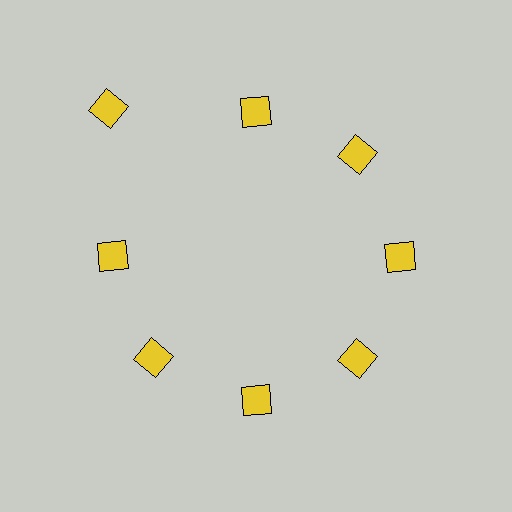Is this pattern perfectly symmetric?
No. The 8 yellow diamonds are arranged in a ring, but one element near the 10 o'clock position is pushed outward from the center, breaking the 8-fold rotational symmetry.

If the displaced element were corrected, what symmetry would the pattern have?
It would have 8-fold rotational symmetry — the pattern would map onto itself every 45 degrees.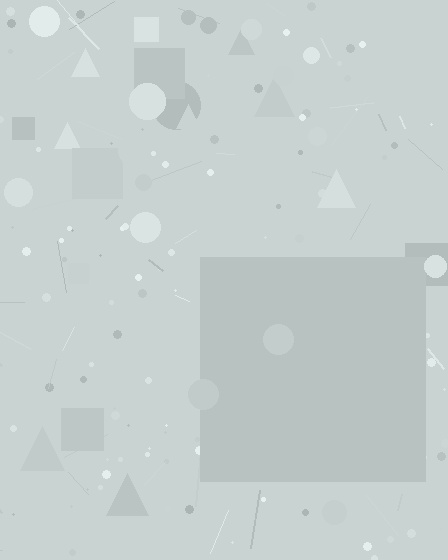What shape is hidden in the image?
A square is hidden in the image.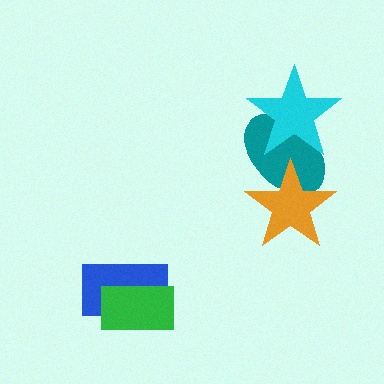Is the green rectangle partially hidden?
No, no other shape covers it.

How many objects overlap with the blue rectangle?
1 object overlaps with the blue rectangle.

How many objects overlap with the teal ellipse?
2 objects overlap with the teal ellipse.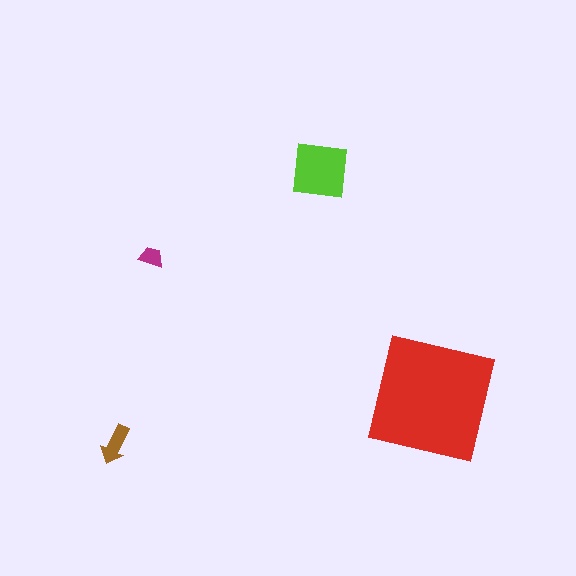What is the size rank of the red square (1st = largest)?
1st.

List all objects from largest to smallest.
The red square, the lime square, the brown arrow, the magenta trapezoid.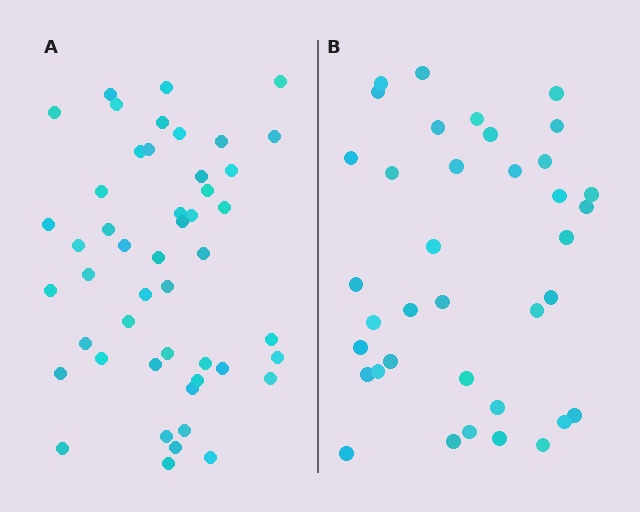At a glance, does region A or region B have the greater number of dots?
Region A (the left region) has more dots.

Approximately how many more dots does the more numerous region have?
Region A has roughly 12 or so more dots than region B.